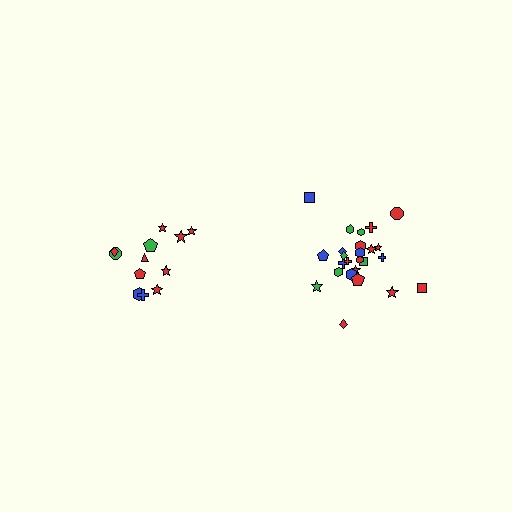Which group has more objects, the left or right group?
The right group.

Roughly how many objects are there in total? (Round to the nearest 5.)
Roughly 35 objects in total.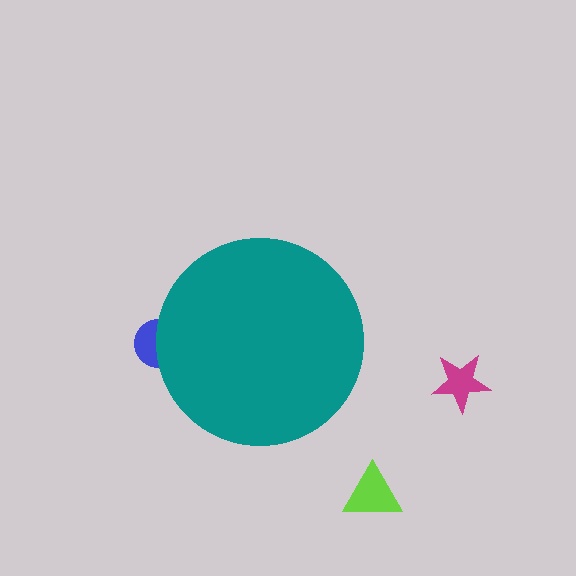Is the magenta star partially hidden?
No, the magenta star is fully visible.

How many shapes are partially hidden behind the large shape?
1 shape is partially hidden.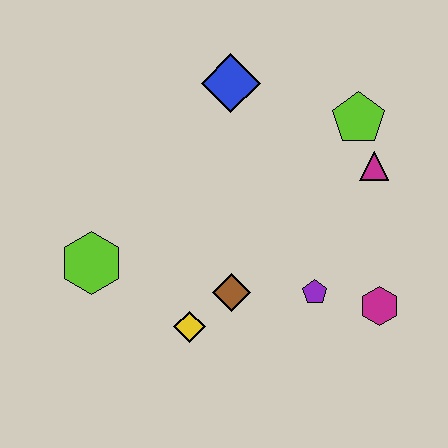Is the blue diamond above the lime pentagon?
Yes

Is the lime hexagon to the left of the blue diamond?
Yes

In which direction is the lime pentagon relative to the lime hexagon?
The lime pentagon is to the right of the lime hexagon.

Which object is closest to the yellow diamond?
The brown diamond is closest to the yellow diamond.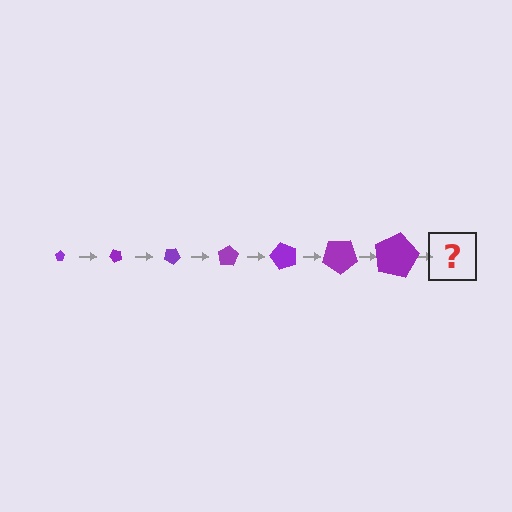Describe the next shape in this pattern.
It should be a pentagon, larger than the previous one and rotated 350 degrees from the start.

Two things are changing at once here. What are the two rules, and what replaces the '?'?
The two rules are that the pentagon grows larger each step and it rotates 50 degrees each step. The '?' should be a pentagon, larger than the previous one and rotated 350 degrees from the start.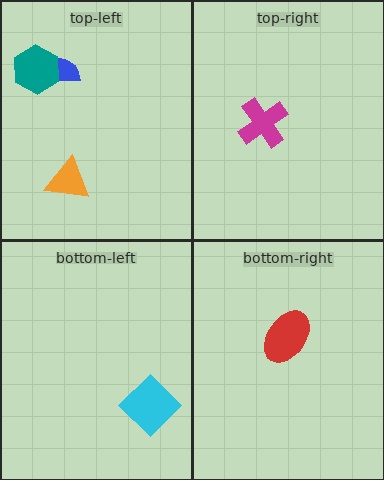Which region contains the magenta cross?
The top-right region.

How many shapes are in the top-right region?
1.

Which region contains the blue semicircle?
The top-left region.